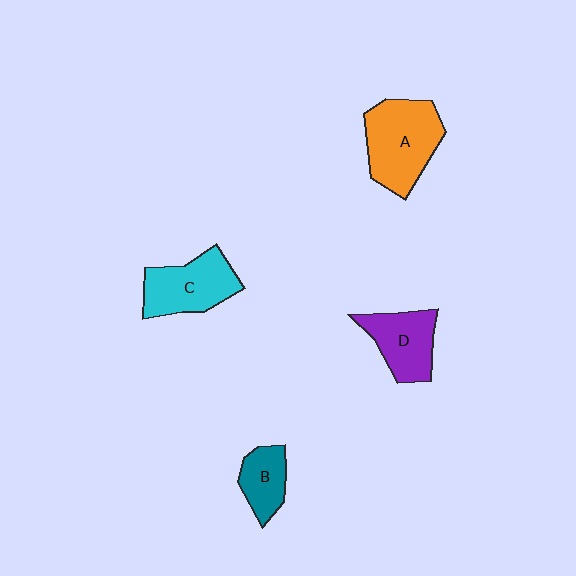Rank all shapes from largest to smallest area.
From largest to smallest: A (orange), C (cyan), D (purple), B (teal).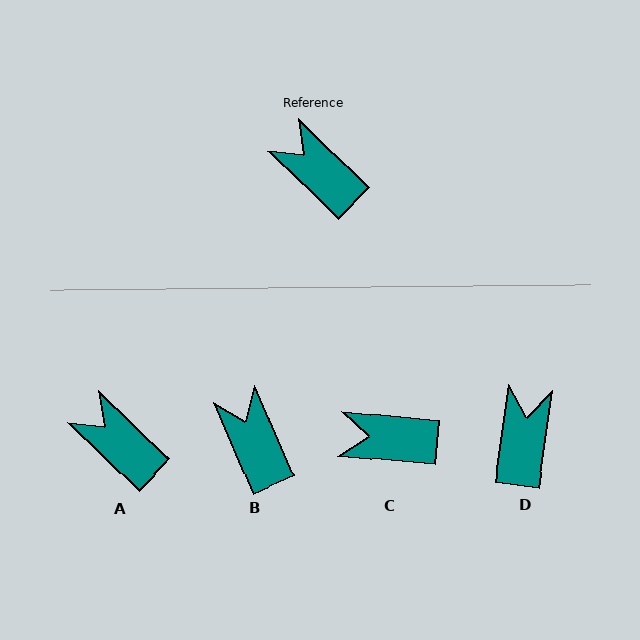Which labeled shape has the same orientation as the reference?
A.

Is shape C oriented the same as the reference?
No, it is off by about 39 degrees.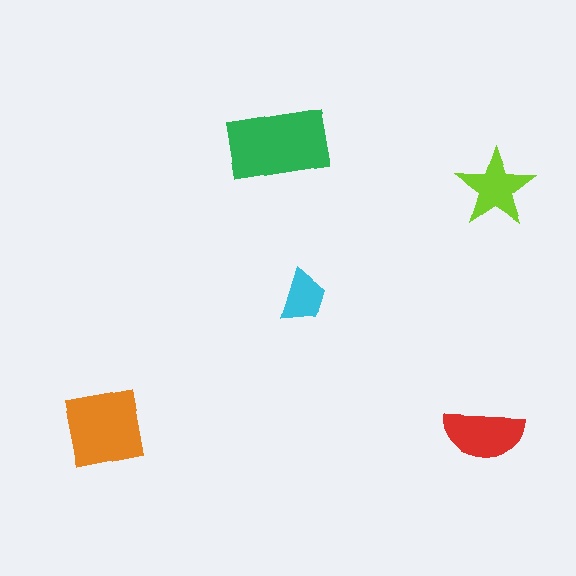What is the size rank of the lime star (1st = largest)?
4th.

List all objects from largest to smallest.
The green rectangle, the orange square, the red semicircle, the lime star, the cyan trapezoid.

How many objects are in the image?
There are 5 objects in the image.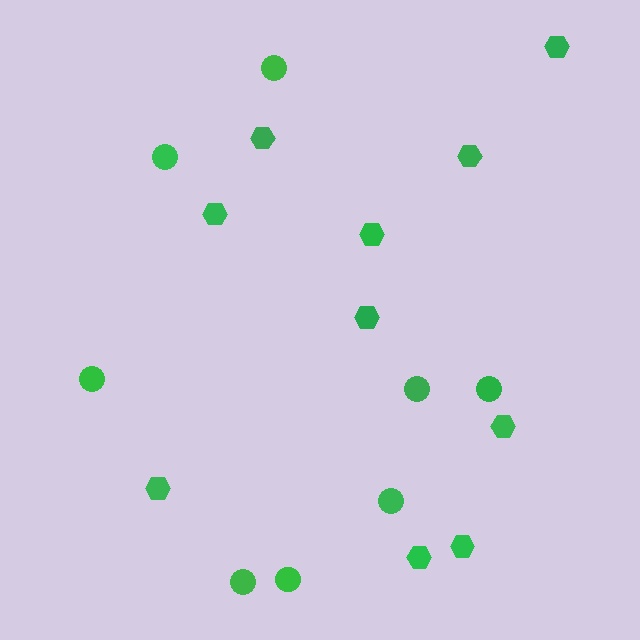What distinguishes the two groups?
There are 2 groups: one group of circles (8) and one group of hexagons (10).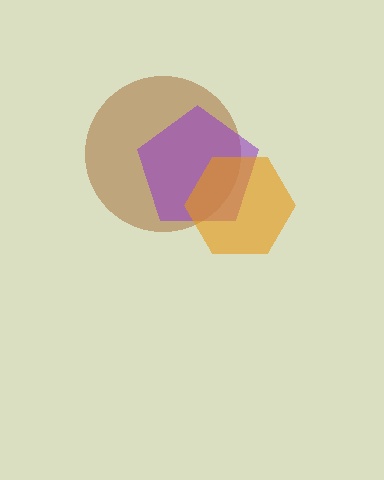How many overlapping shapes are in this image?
There are 3 overlapping shapes in the image.